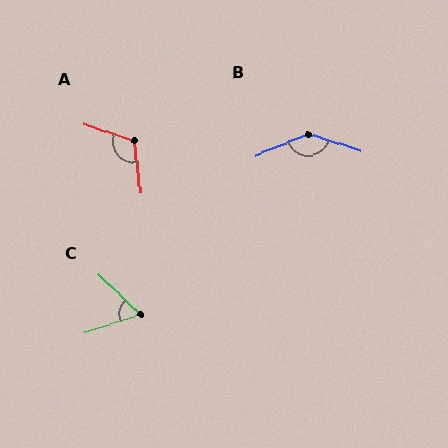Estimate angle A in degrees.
Approximately 116 degrees.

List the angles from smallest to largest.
C (62°), A (116°), B (140°).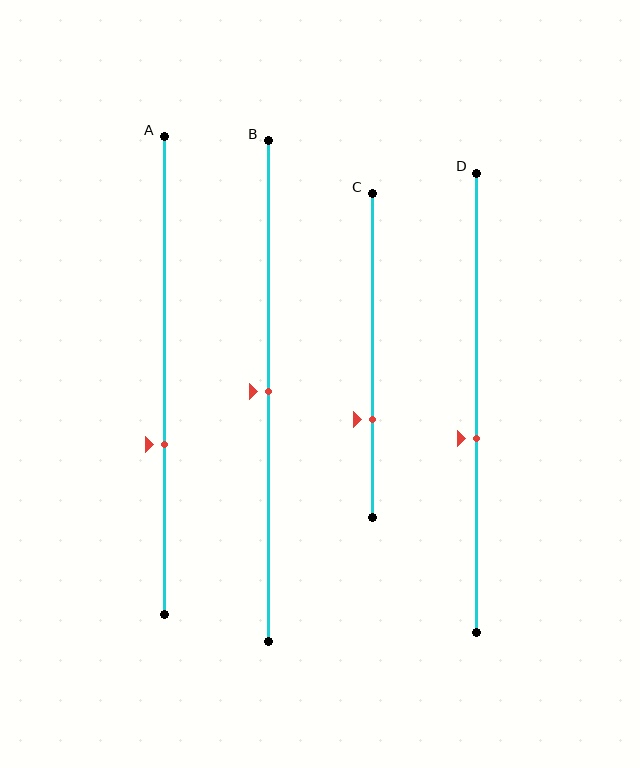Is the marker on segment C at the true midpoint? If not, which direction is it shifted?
No, the marker on segment C is shifted downward by about 20% of the segment length.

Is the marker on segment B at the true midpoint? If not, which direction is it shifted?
Yes, the marker on segment B is at the true midpoint.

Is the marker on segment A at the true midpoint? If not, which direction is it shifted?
No, the marker on segment A is shifted downward by about 14% of the segment length.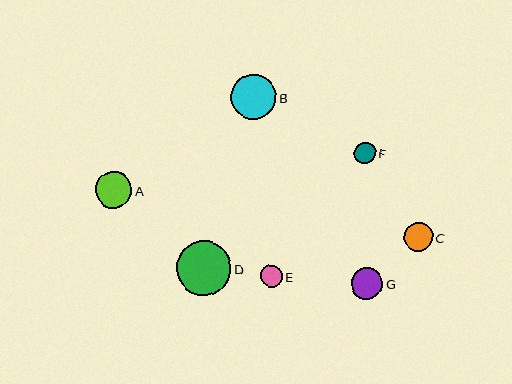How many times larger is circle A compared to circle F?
Circle A is approximately 1.7 times the size of circle F.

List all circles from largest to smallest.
From largest to smallest: D, B, A, G, C, F, E.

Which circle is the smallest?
Circle E is the smallest with a size of approximately 21 pixels.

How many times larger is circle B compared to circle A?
Circle B is approximately 1.2 times the size of circle A.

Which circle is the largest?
Circle D is the largest with a size of approximately 55 pixels.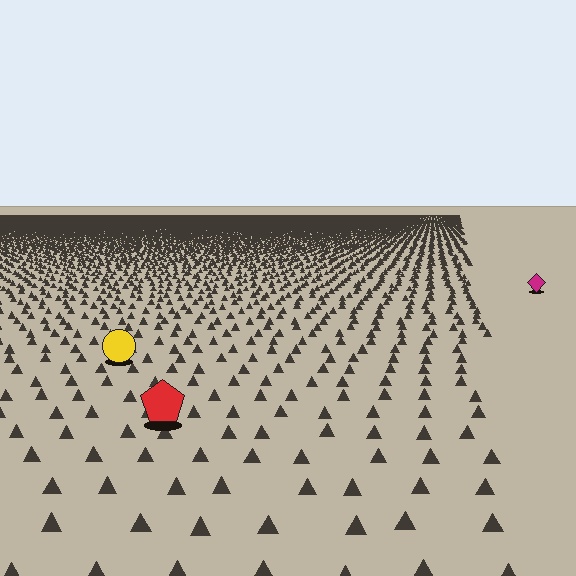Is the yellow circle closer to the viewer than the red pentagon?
No. The red pentagon is closer — you can tell from the texture gradient: the ground texture is coarser near it.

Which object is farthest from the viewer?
The magenta diamond is farthest from the viewer. It appears smaller and the ground texture around it is denser.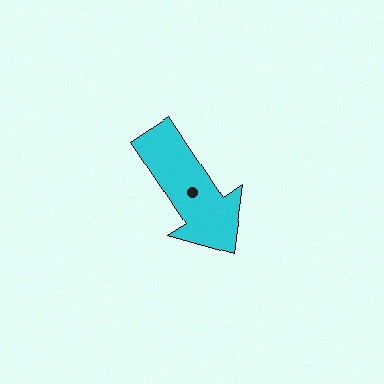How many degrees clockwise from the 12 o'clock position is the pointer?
Approximately 146 degrees.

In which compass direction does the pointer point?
Southeast.